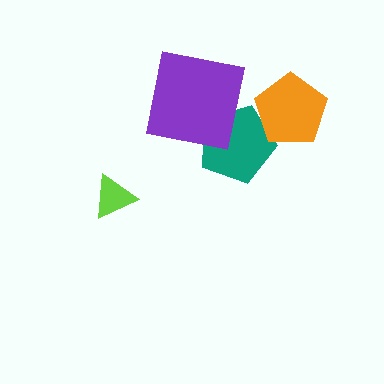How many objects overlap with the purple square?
1 object overlaps with the purple square.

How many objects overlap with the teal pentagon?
2 objects overlap with the teal pentagon.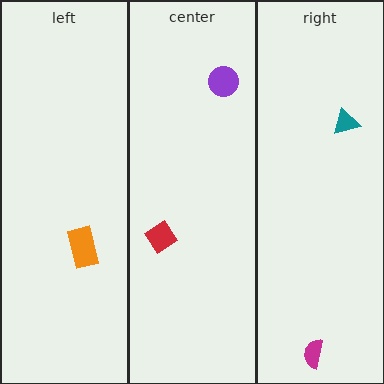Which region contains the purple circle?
The center region.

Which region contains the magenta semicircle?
The right region.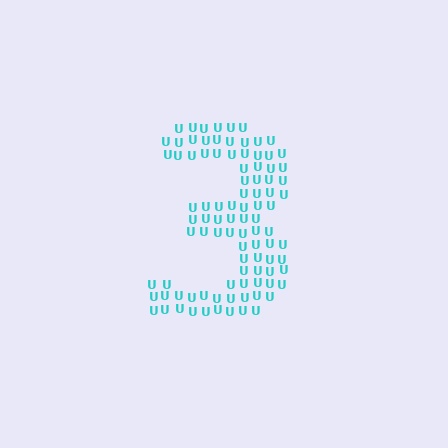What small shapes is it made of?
It is made of small letter U's.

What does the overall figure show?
The overall figure shows the digit 3.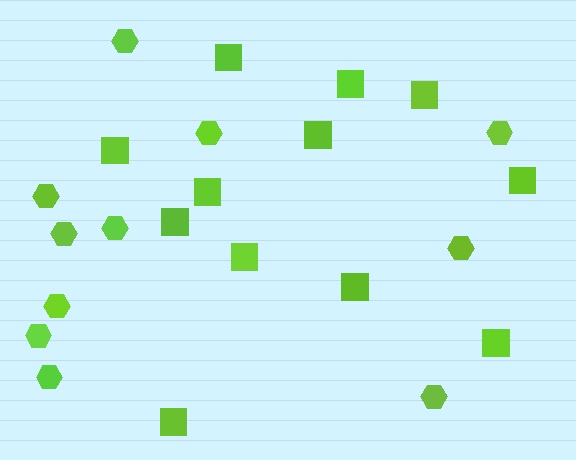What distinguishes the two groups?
There are 2 groups: one group of squares (12) and one group of hexagons (11).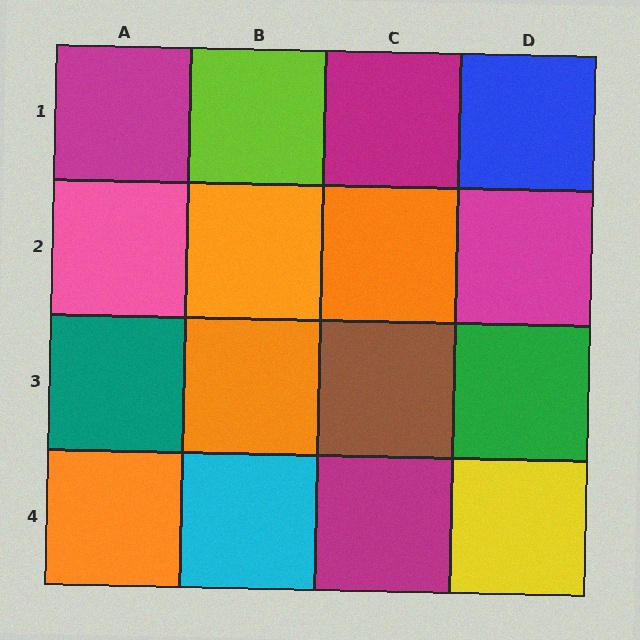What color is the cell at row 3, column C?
Brown.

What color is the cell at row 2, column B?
Orange.